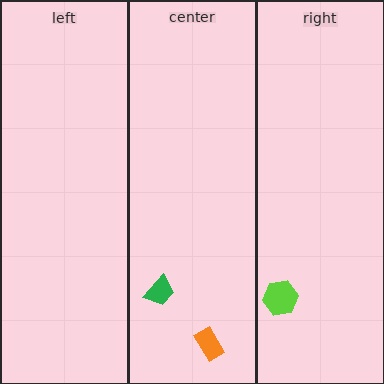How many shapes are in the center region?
2.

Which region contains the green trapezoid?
The center region.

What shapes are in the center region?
The orange rectangle, the green trapezoid.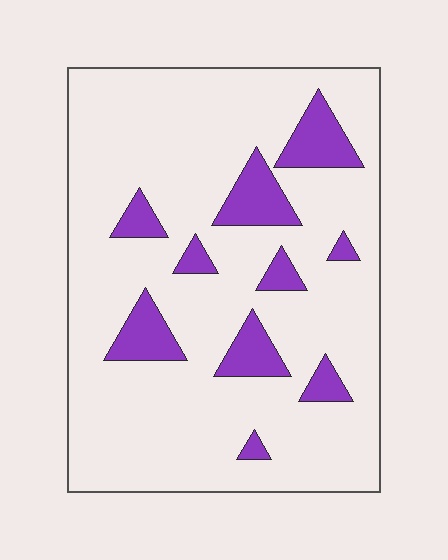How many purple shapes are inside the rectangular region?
10.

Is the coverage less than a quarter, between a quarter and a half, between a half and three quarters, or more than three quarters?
Less than a quarter.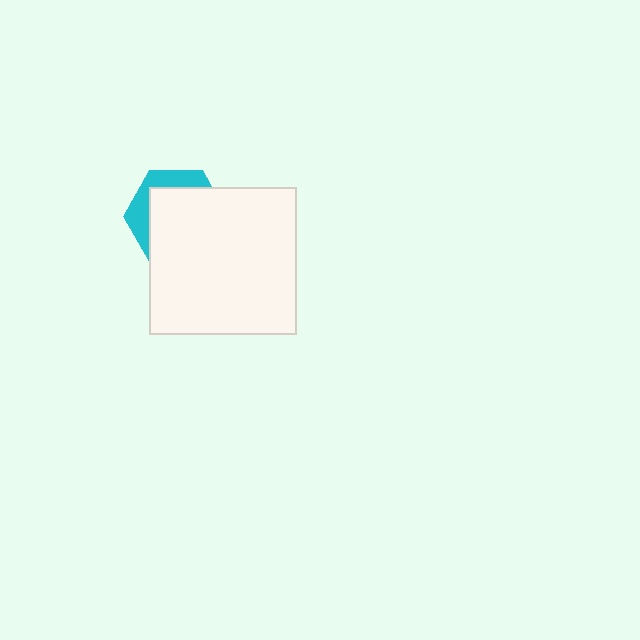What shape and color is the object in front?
The object in front is a white square.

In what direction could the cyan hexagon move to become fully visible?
The cyan hexagon could move toward the upper-left. That would shift it out from behind the white square entirely.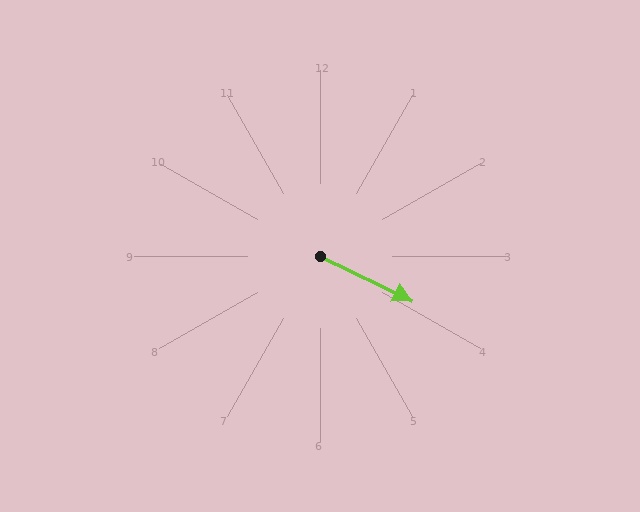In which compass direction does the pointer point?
Southeast.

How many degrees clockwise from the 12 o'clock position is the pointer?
Approximately 116 degrees.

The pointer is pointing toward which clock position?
Roughly 4 o'clock.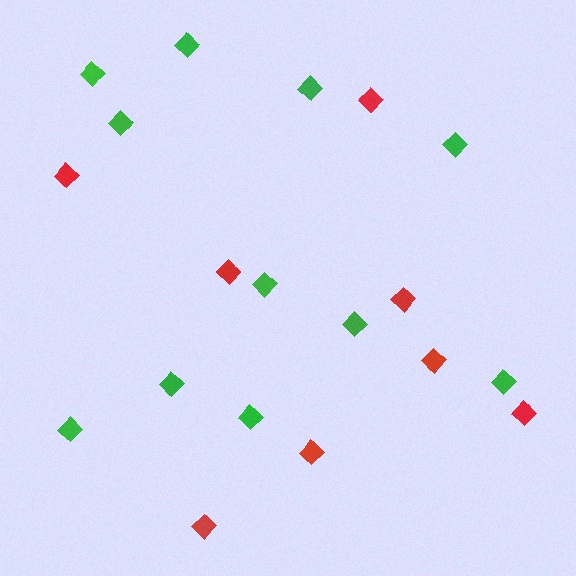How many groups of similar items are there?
There are 2 groups: one group of red diamonds (8) and one group of green diamonds (11).